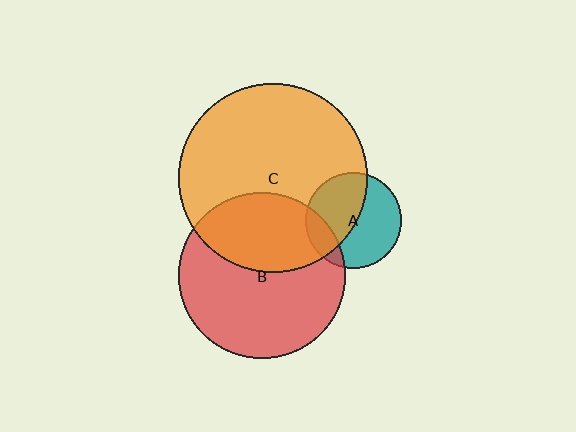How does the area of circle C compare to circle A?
Approximately 3.9 times.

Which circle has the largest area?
Circle C (orange).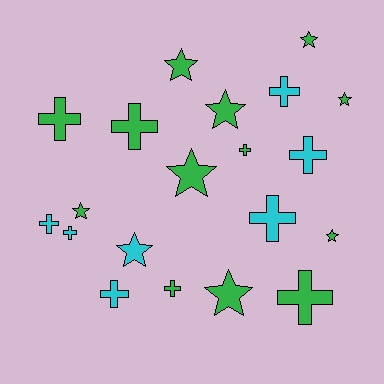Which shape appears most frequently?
Cross, with 11 objects.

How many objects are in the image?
There are 20 objects.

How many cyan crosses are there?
There are 6 cyan crosses.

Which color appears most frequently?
Green, with 13 objects.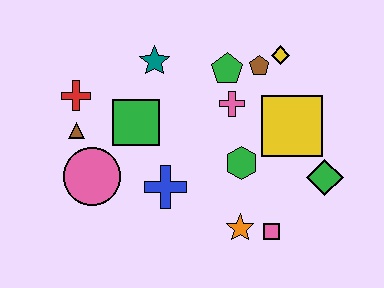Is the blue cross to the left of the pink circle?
No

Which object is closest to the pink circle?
The brown triangle is closest to the pink circle.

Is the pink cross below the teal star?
Yes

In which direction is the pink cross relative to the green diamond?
The pink cross is to the left of the green diamond.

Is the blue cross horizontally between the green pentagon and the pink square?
No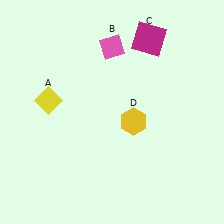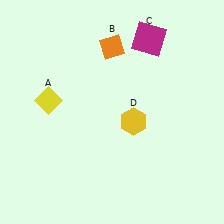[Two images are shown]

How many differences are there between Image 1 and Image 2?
There is 1 difference between the two images.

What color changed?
The diamond (B) changed from pink in Image 1 to orange in Image 2.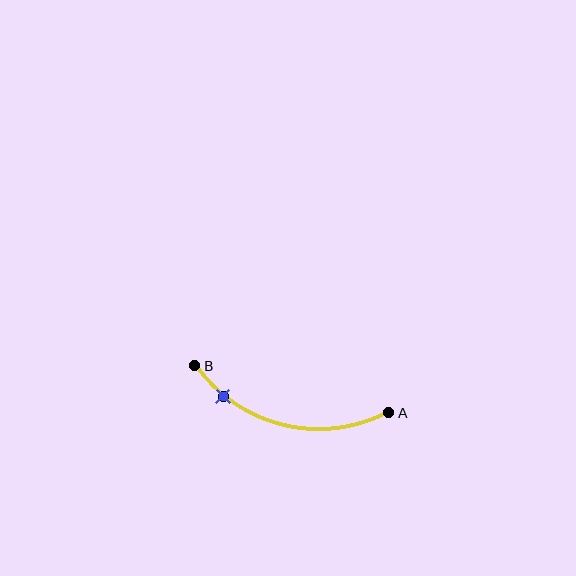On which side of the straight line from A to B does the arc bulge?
The arc bulges below the straight line connecting A and B.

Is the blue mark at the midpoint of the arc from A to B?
No. The blue mark lies on the arc but is closer to endpoint B. The arc midpoint would be at the point on the curve equidistant along the arc from both A and B.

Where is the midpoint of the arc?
The arc midpoint is the point on the curve farthest from the straight line joining A and B. It sits below that line.